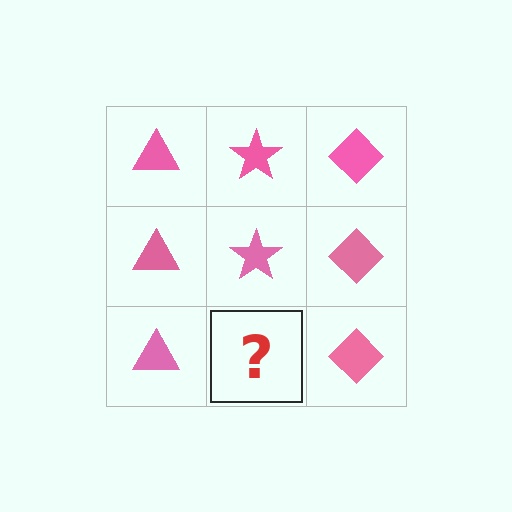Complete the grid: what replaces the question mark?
The question mark should be replaced with a pink star.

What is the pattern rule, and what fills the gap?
The rule is that each column has a consistent shape. The gap should be filled with a pink star.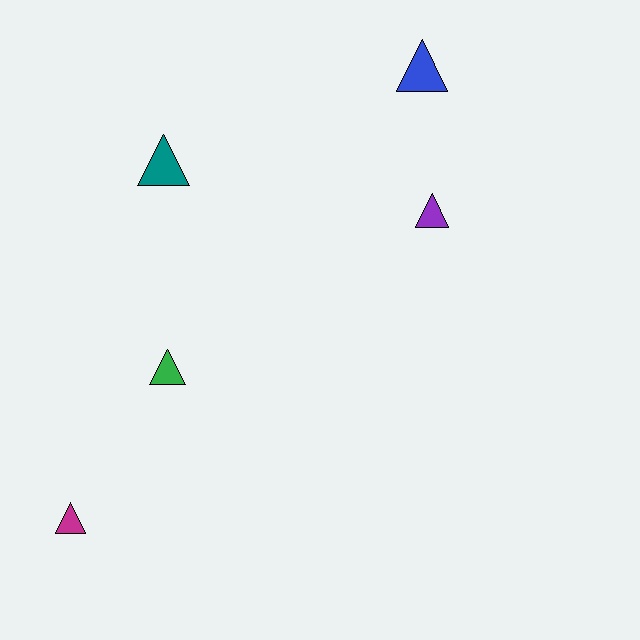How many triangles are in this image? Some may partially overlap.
There are 5 triangles.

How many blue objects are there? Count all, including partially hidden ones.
There is 1 blue object.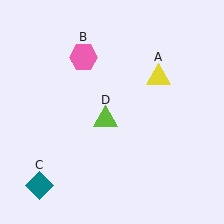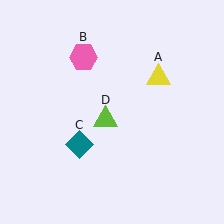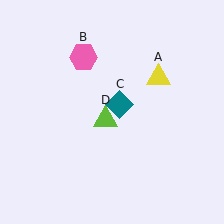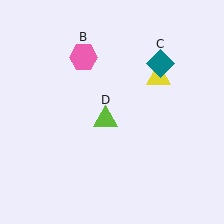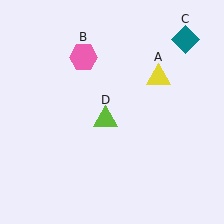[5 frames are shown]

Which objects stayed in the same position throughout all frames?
Yellow triangle (object A) and pink hexagon (object B) and lime triangle (object D) remained stationary.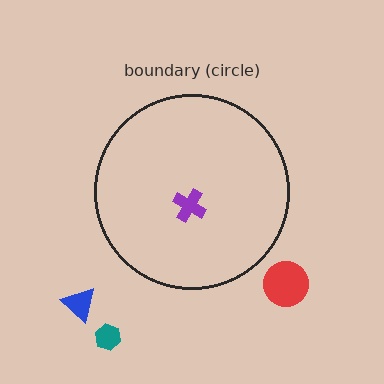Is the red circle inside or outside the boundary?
Outside.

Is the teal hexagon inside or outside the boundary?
Outside.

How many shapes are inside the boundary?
1 inside, 3 outside.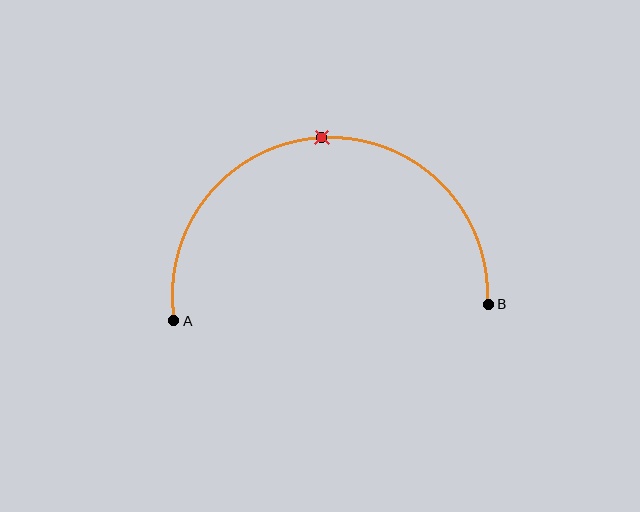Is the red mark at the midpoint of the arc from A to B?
Yes. The red mark lies on the arc at equal arc-length from both A and B — it is the arc midpoint.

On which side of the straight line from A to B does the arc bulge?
The arc bulges above the straight line connecting A and B.